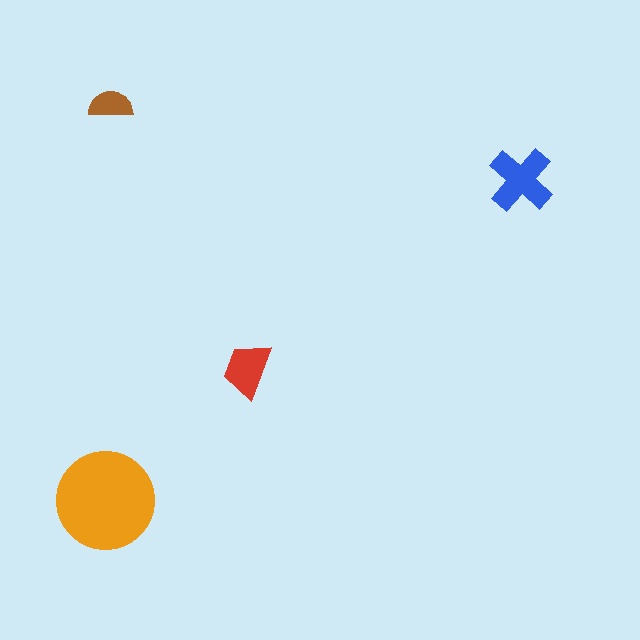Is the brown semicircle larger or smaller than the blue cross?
Smaller.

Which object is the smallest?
The brown semicircle.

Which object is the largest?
The orange circle.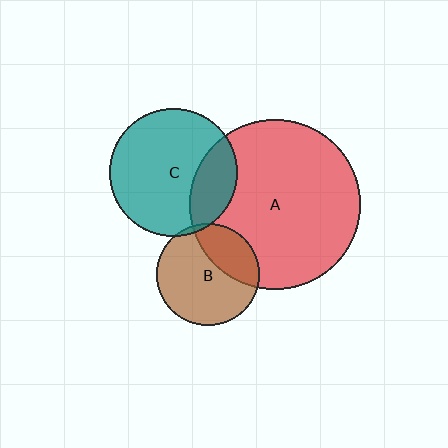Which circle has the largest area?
Circle A (red).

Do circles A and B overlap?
Yes.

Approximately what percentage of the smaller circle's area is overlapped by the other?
Approximately 30%.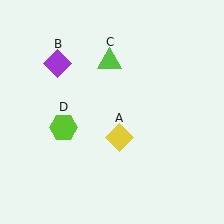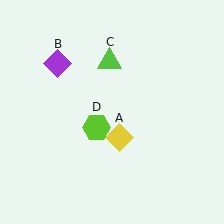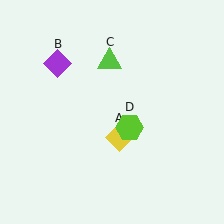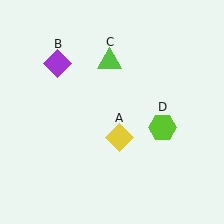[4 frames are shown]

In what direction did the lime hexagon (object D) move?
The lime hexagon (object D) moved right.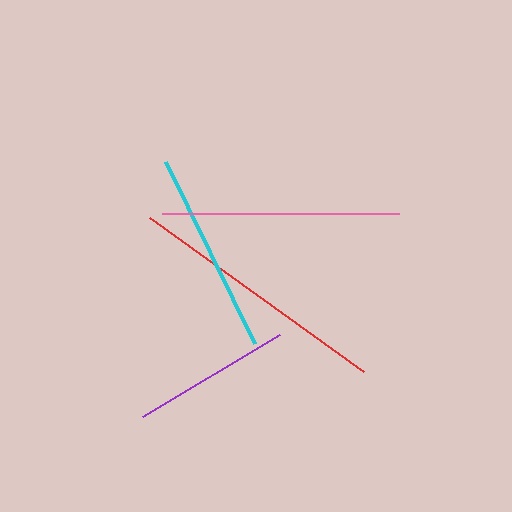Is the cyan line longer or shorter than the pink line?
The pink line is longer than the cyan line.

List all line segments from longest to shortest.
From longest to shortest: red, pink, cyan, purple.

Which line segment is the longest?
The red line is the longest at approximately 264 pixels.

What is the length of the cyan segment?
The cyan segment is approximately 202 pixels long.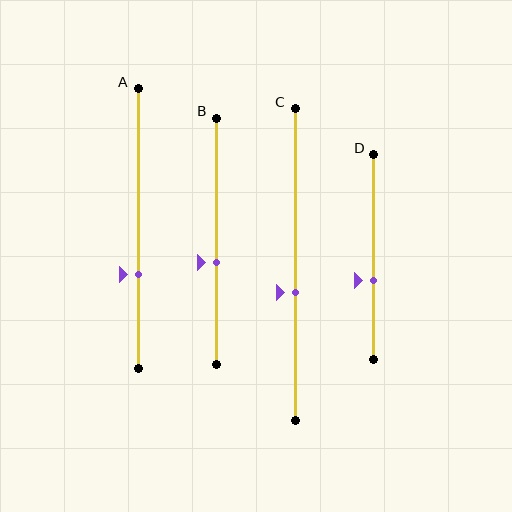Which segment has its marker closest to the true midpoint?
Segment B has its marker closest to the true midpoint.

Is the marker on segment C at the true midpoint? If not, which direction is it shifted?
No, the marker on segment C is shifted downward by about 9% of the segment length.